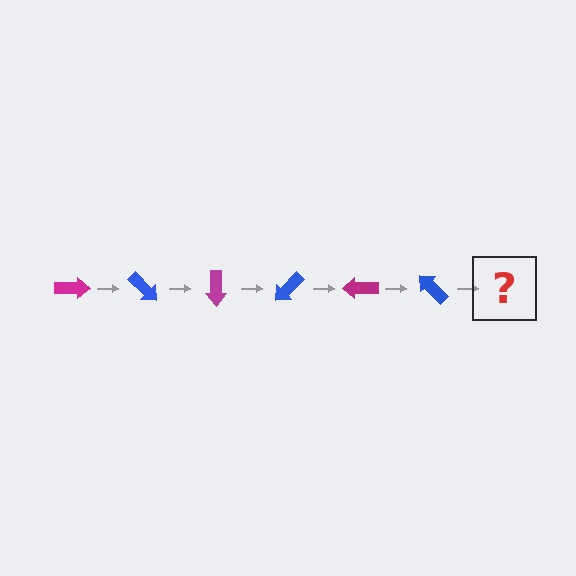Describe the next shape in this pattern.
It should be a magenta arrow, rotated 270 degrees from the start.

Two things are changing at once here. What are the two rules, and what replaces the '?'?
The two rules are that it rotates 45 degrees each step and the color cycles through magenta and blue. The '?' should be a magenta arrow, rotated 270 degrees from the start.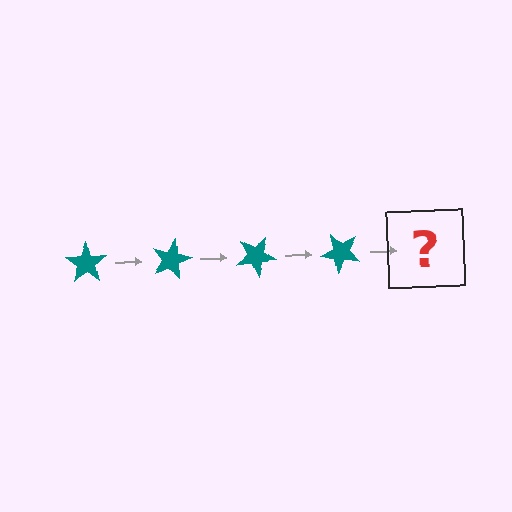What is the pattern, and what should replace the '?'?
The pattern is that the star rotates 15 degrees each step. The '?' should be a teal star rotated 60 degrees.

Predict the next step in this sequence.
The next step is a teal star rotated 60 degrees.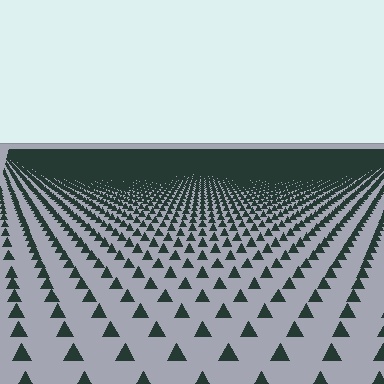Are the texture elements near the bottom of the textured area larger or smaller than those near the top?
Larger. Near the bottom, elements are closer to the viewer and appear at a bigger on-screen size.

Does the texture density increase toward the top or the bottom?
Density increases toward the top.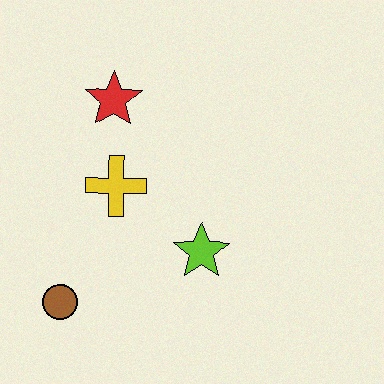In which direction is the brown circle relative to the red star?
The brown circle is below the red star.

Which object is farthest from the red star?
The brown circle is farthest from the red star.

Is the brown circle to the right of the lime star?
No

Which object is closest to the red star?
The yellow cross is closest to the red star.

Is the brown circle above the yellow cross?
No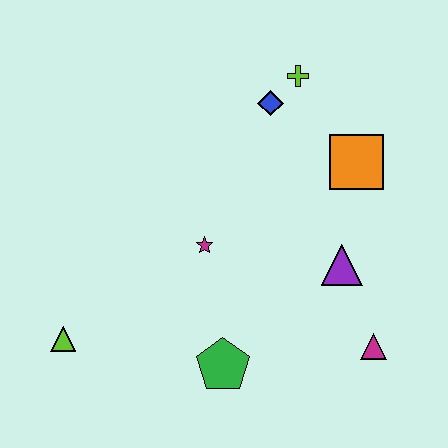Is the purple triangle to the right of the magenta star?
Yes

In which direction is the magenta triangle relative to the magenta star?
The magenta triangle is to the right of the magenta star.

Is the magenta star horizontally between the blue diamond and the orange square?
No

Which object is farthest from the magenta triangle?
The lime triangle is farthest from the magenta triangle.